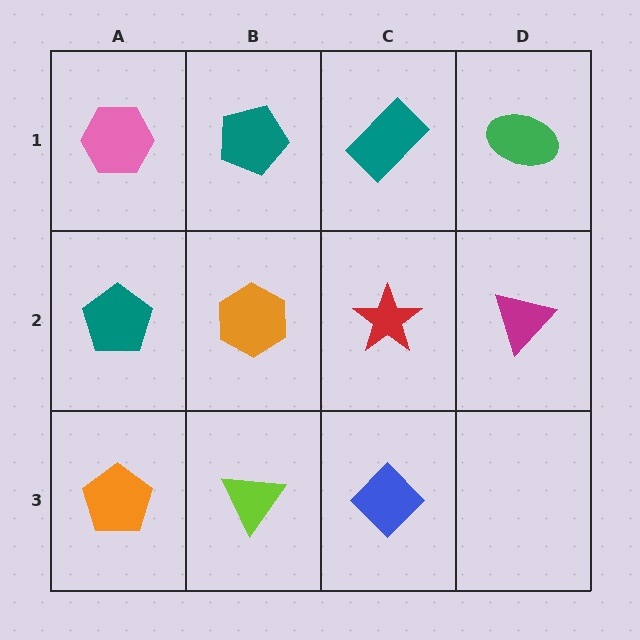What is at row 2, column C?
A red star.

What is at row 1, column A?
A pink hexagon.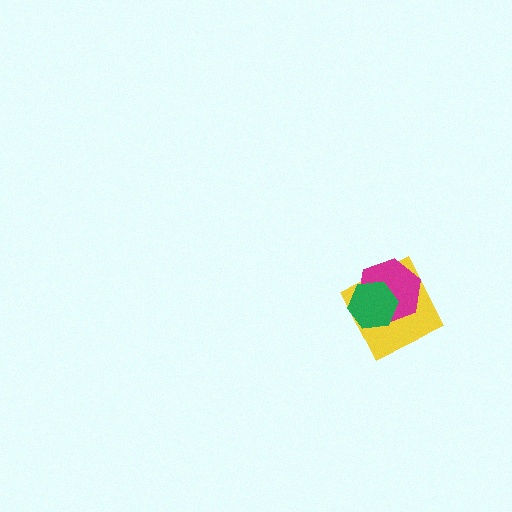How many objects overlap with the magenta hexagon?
2 objects overlap with the magenta hexagon.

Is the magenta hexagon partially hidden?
Yes, it is partially covered by another shape.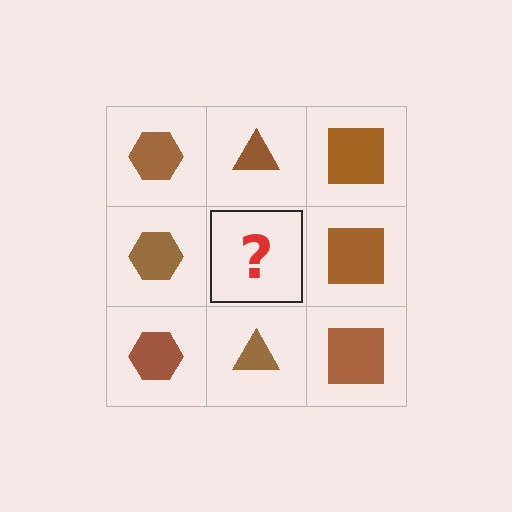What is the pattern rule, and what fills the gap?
The rule is that each column has a consistent shape. The gap should be filled with a brown triangle.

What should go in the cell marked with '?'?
The missing cell should contain a brown triangle.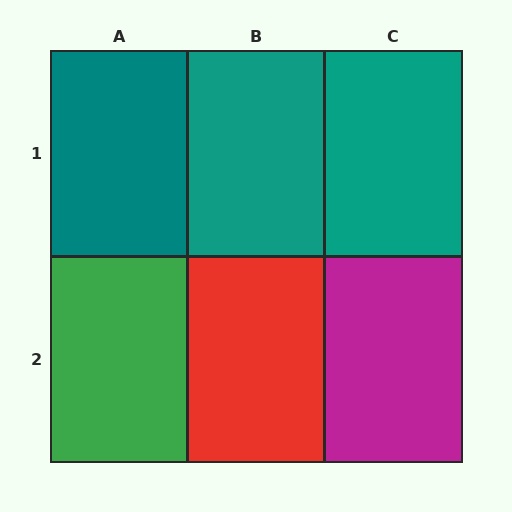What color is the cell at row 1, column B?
Teal.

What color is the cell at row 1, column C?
Teal.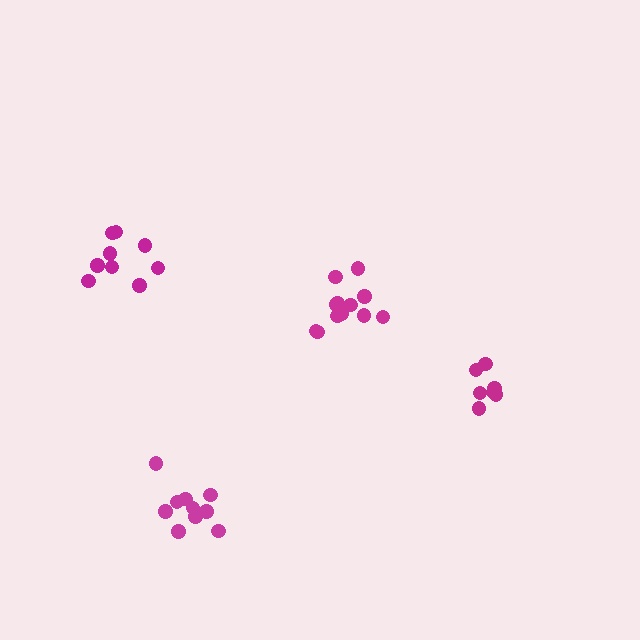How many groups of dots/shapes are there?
There are 4 groups.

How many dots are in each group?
Group 1: 12 dots, Group 2: 11 dots, Group 3: 9 dots, Group 4: 7 dots (39 total).